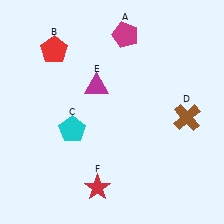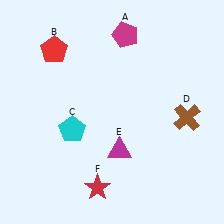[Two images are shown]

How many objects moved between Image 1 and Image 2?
1 object moved between the two images.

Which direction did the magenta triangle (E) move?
The magenta triangle (E) moved down.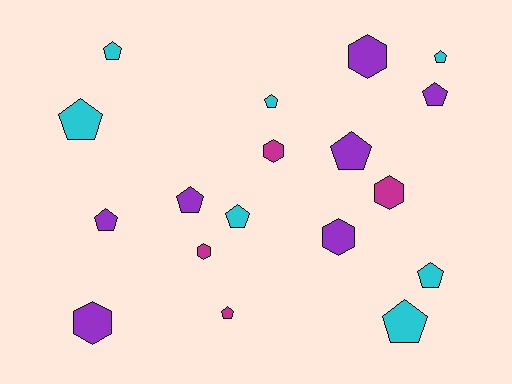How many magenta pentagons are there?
There is 1 magenta pentagon.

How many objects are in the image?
There are 18 objects.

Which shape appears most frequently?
Pentagon, with 12 objects.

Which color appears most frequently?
Purple, with 7 objects.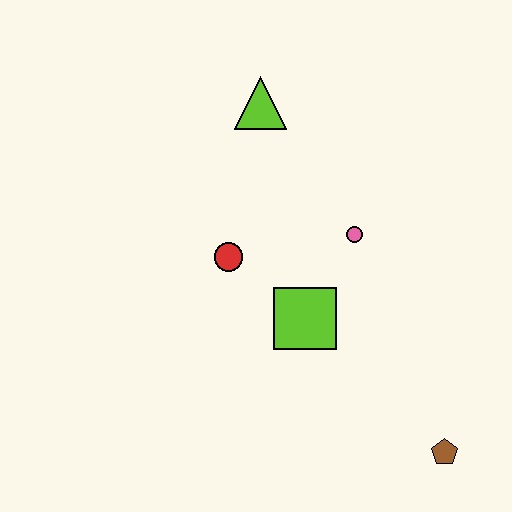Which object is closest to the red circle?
The lime square is closest to the red circle.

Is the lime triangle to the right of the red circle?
Yes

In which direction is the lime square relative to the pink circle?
The lime square is below the pink circle.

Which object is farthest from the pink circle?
The brown pentagon is farthest from the pink circle.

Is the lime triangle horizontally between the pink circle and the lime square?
No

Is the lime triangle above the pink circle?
Yes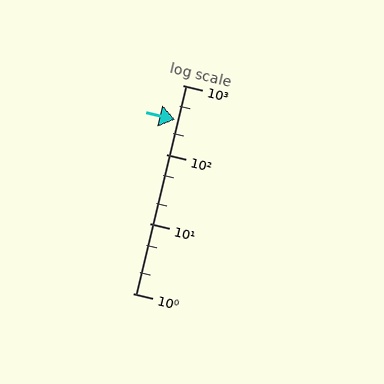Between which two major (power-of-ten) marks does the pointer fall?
The pointer is between 100 and 1000.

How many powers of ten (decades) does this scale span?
The scale spans 3 decades, from 1 to 1000.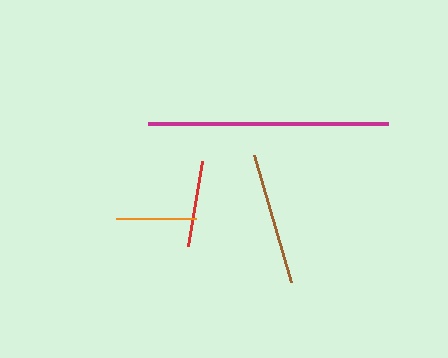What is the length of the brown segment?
The brown segment is approximately 133 pixels long.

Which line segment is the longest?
The magenta line is the longest at approximately 240 pixels.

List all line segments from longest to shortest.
From longest to shortest: magenta, brown, red, orange.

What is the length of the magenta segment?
The magenta segment is approximately 240 pixels long.